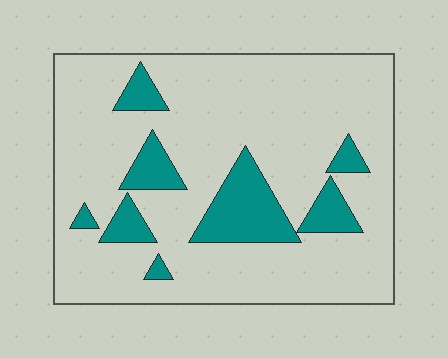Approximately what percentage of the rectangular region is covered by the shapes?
Approximately 15%.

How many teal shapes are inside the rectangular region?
8.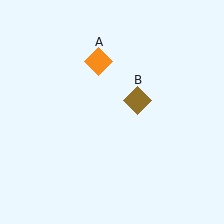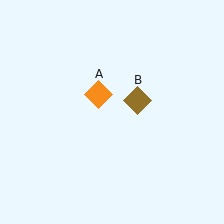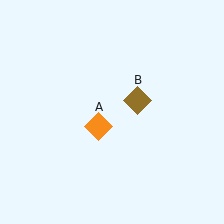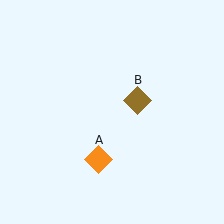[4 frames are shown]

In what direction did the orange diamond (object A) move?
The orange diamond (object A) moved down.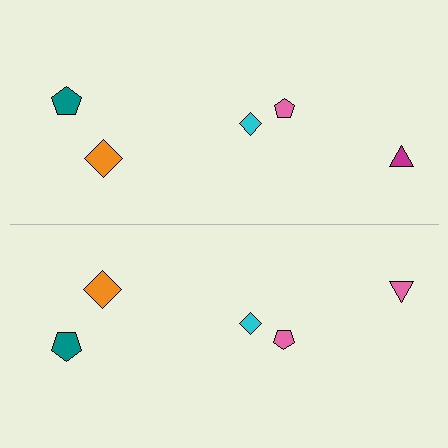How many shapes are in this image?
There are 10 shapes in this image.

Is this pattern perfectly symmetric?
No, the pattern is not perfectly symmetric. The pink triangle on the bottom side breaks the symmetry — its mirror counterpart is magenta.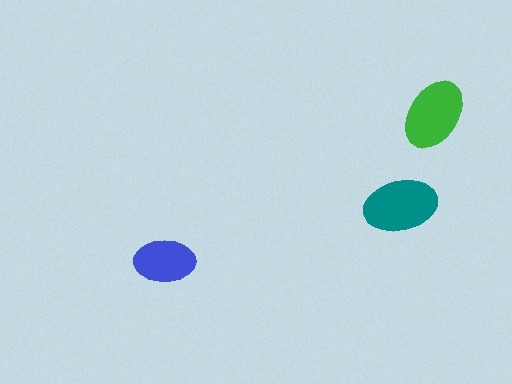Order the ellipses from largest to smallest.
the teal one, the green one, the blue one.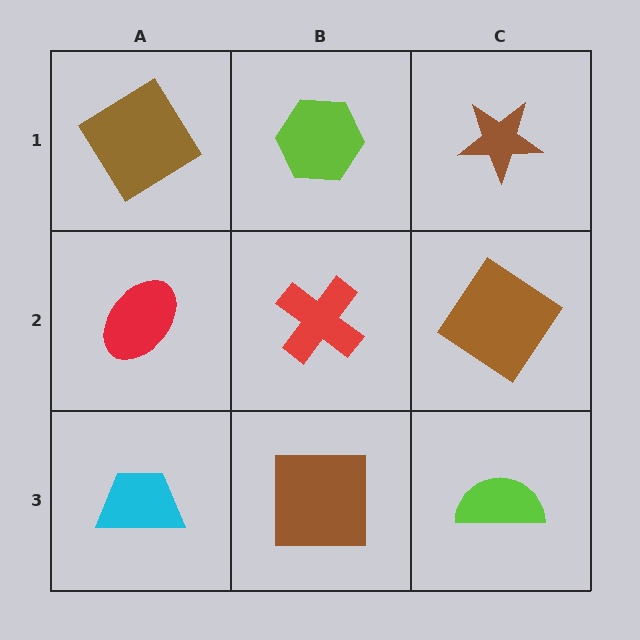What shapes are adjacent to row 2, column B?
A lime hexagon (row 1, column B), a brown square (row 3, column B), a red ellipse (row 2, column A), a brown diamond (row 2, column C).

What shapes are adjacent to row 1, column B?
A red cross (row 2, column B), a brown diamond (row 1, column A), a brown star (row 1, column C).